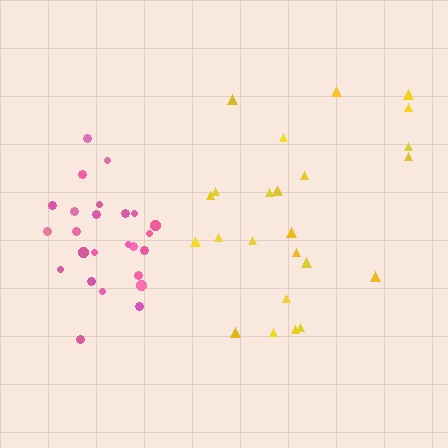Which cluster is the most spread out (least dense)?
Yellow.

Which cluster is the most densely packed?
Pink.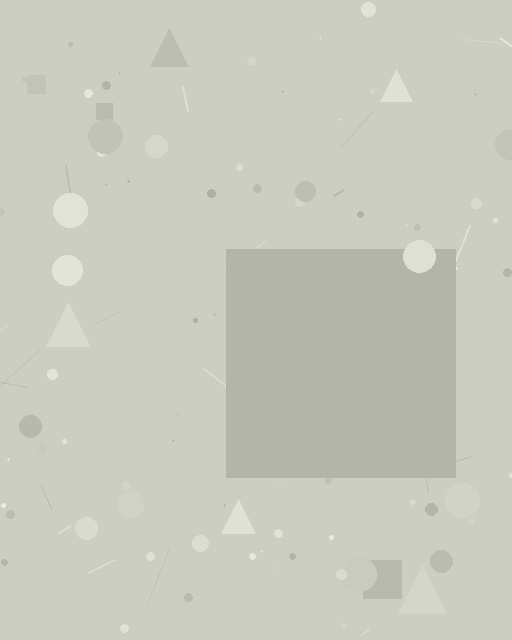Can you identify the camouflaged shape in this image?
The camouflaged shape is a square.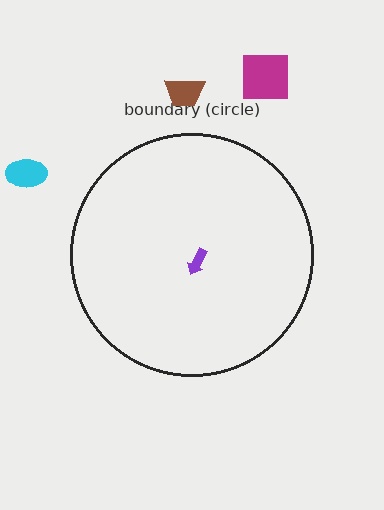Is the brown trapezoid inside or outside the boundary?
Outside.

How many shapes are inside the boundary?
1 inside, 3 outside.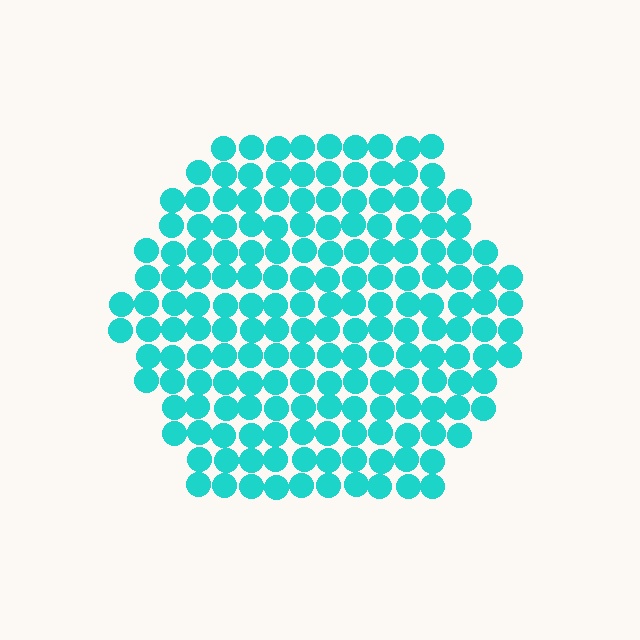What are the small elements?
The small elements are circles.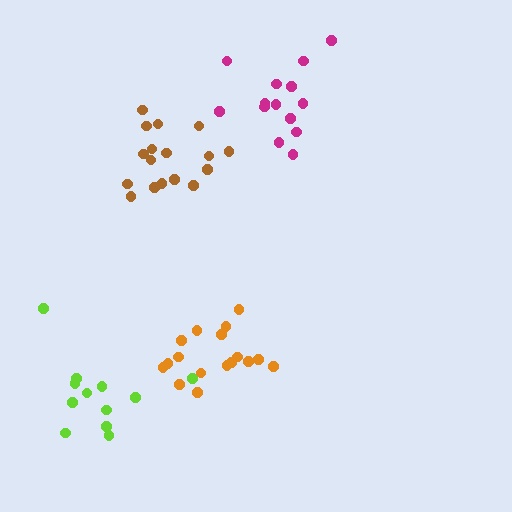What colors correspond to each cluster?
The clusters are colored: brown, orange, magenta, lime.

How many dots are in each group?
Group 1: 17 dots, Group 2: 17 dots, Group 3: 14 dots, Group 4: 12 dots (60 total).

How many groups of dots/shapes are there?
There are 4 groups.